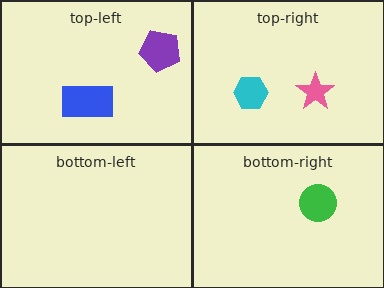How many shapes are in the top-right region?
2.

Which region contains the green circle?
The bottom-right region.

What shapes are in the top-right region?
The pink star, the cyan hexagon.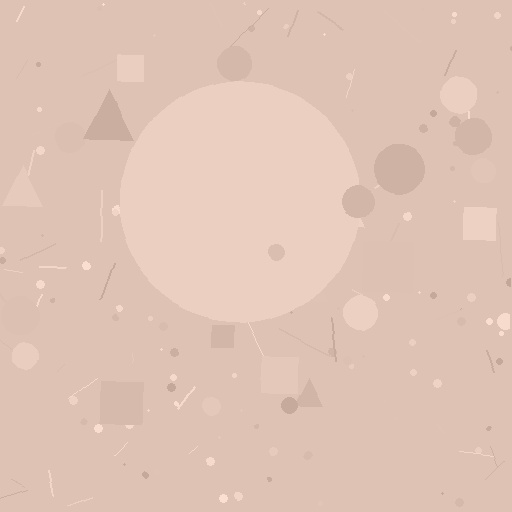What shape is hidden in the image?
A circle is hidden in the image.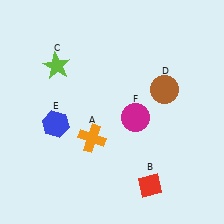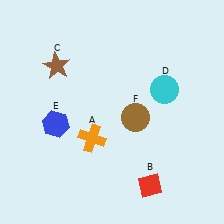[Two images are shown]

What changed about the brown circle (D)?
In Image 1, D is brown. In Image 2, it changed to cyan.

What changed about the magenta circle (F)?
In Image 1, F is magenta. In Image 2, it changed to brown.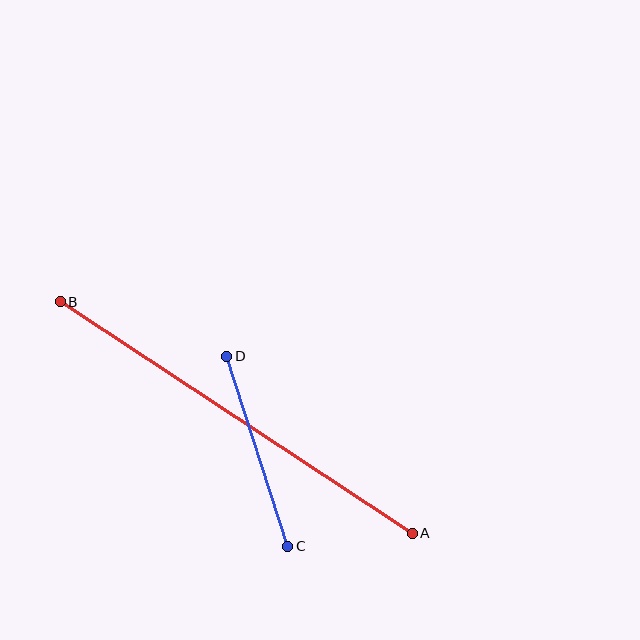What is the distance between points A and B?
The distance is approximately 421 pixels.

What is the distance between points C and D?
The distance is approximately 199 pixels.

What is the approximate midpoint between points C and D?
The midpoint is at approximately (257, 451) pixels.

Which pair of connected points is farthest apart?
Points A and B are farthest apart.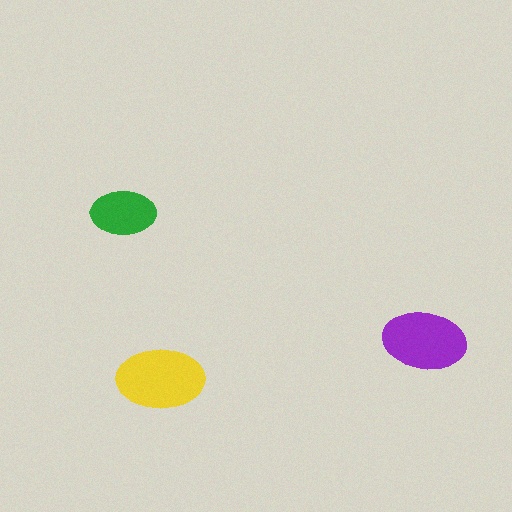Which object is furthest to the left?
The green ellipse is leftmost.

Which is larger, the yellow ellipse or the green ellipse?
The yellow one.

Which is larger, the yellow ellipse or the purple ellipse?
The yellow one.